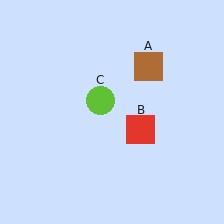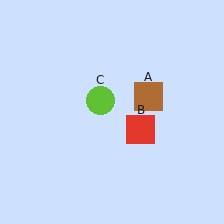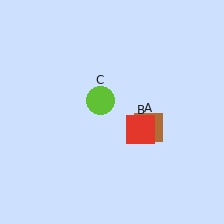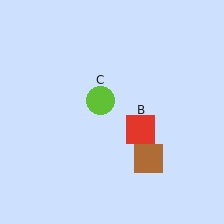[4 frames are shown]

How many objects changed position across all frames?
1 object changed position: brown square (object A).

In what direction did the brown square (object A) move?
The brown square (object A) moved down.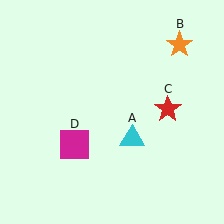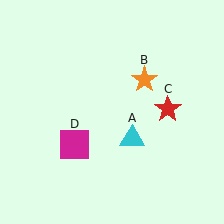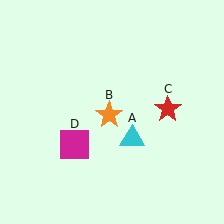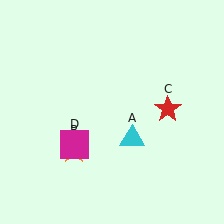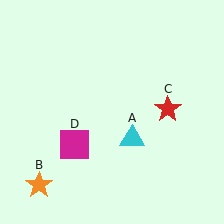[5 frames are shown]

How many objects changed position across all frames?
1 object changed position: orange star (object B).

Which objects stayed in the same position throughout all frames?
Cyan triangle (object A) and red star (object C) and magenta square (object D) remained stationary.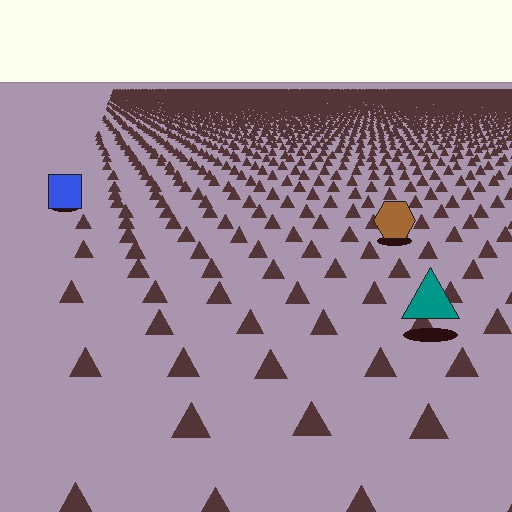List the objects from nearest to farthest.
From nearest to farthest: the teal triangle, the brown hexagon, the blue square.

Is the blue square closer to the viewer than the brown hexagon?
No. The brown hexagon is closer — you can tell from the texture gradient: the ground texture is coarser near it.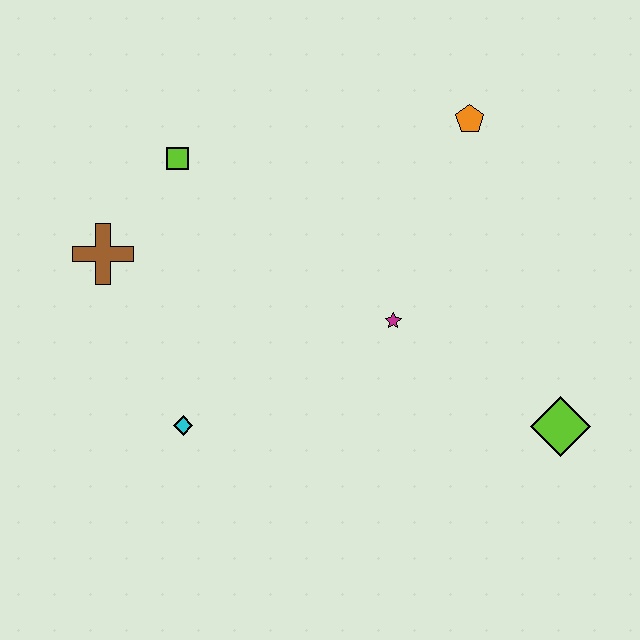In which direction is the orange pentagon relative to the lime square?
The orange pentagon is to the right of the lime square.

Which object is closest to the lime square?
The brown cross is closest to the lime square.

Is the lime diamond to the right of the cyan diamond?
Yes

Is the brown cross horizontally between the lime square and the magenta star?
No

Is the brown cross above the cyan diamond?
Yes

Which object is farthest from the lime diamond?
The brown cross is farthest from the lime diamond.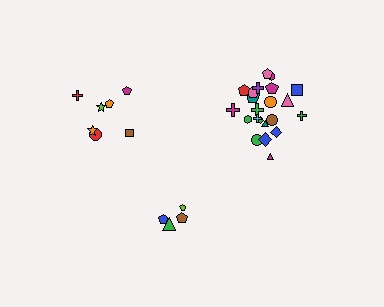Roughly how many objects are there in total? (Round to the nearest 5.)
Roughly 35 objects in total.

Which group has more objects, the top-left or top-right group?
The top-right group.